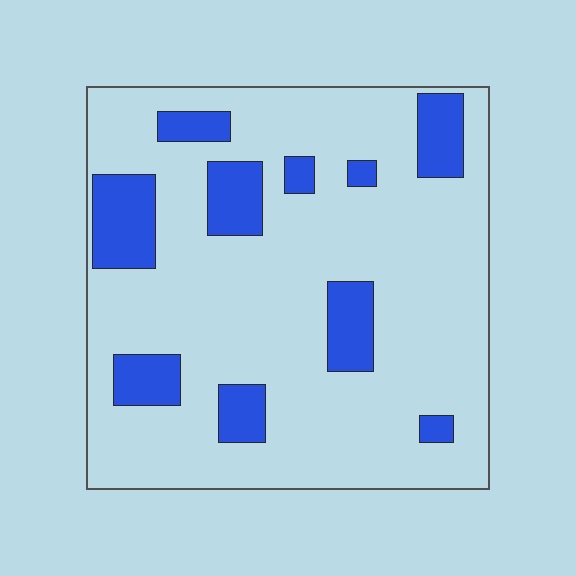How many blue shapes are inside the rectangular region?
10.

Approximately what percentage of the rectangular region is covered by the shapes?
Approximately 20%.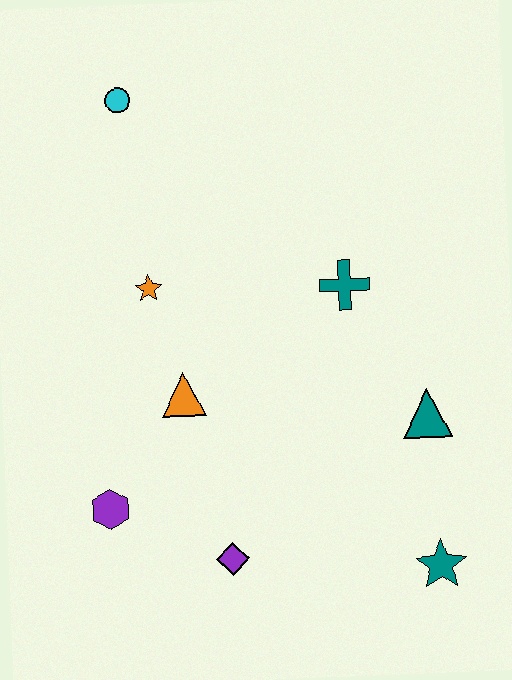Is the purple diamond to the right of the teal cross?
No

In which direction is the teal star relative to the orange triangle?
The teal star is to the right of the orange triangle.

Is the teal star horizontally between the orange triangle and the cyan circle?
No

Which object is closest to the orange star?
The orange triangle is closest to the orange star.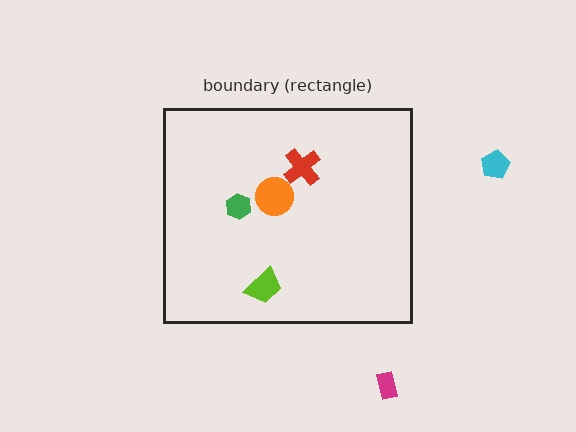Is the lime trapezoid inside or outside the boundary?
Inside.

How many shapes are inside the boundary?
4 inside, 2 outside.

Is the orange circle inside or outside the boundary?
Inside.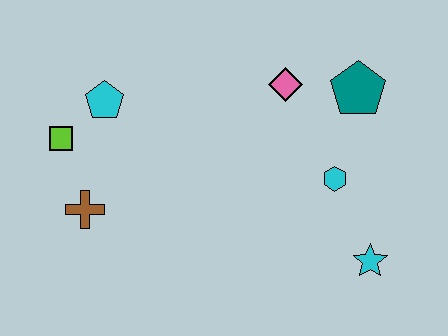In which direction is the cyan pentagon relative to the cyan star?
The cyan pentagon is to the left of the cyan star.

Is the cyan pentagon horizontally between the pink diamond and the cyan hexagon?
No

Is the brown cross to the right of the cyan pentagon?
No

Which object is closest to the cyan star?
The cyan hexagon is closest to the cyan star.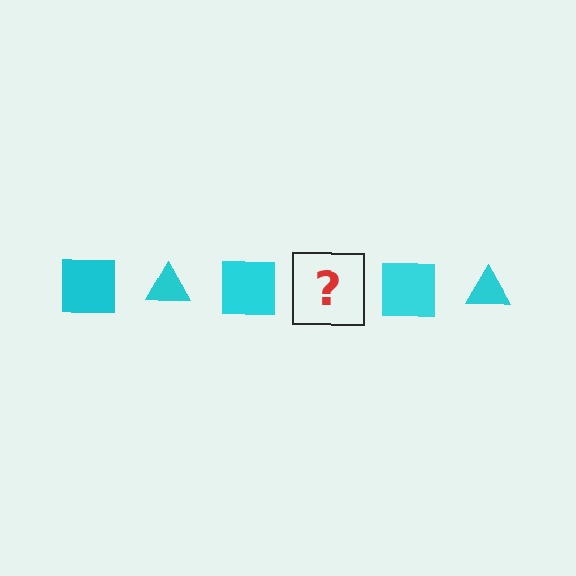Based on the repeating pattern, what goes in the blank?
The blank should be a cyan triangle.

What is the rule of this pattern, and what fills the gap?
The rule is that the pattern cycles through square, triangle shapes in cyan. The gap should be filled with a cyan triangle.